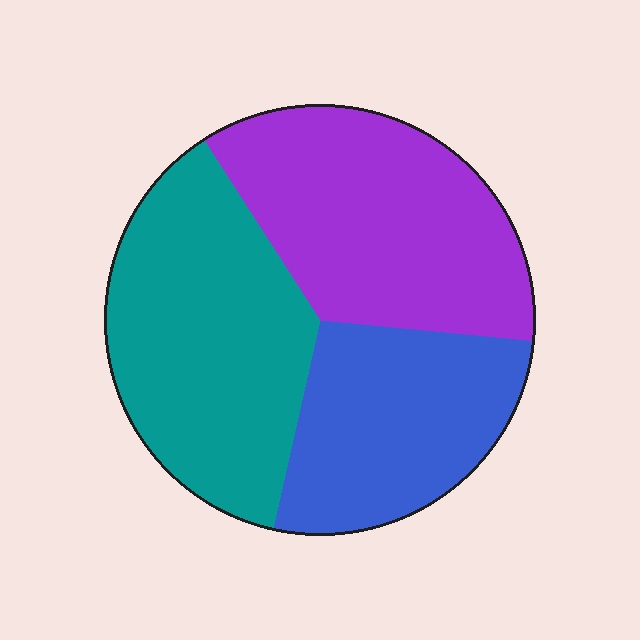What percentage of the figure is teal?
Teal covers 37% of the figure.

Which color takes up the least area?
Blue, at roughly 25%.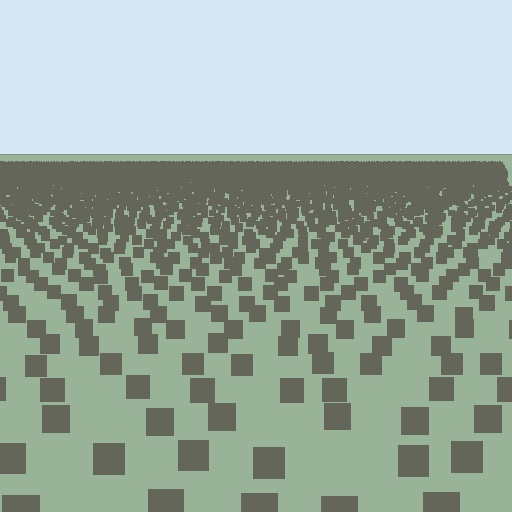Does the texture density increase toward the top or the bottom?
Density increases toward the top.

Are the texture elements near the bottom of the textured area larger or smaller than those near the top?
Larger. Near the bottom, elements are closer to the viewer and appear at a bigger on-screen size.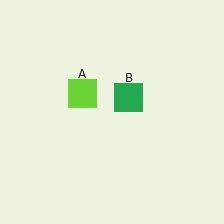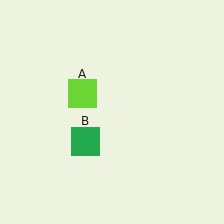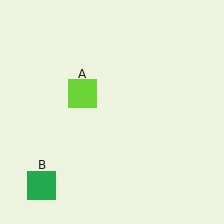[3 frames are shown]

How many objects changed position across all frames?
1 object changed position: green square (object B).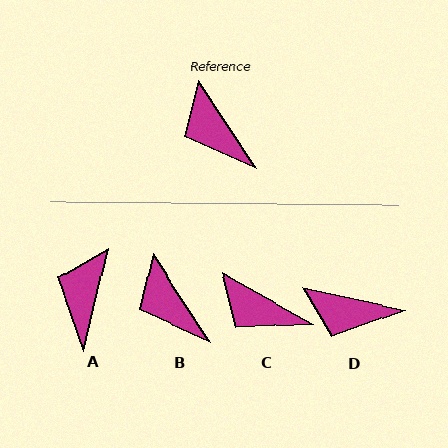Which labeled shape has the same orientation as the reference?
B.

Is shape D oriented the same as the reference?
No, it is off by about 45 degrees.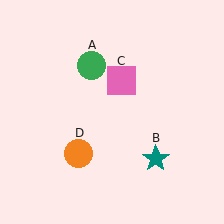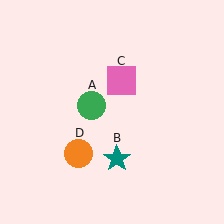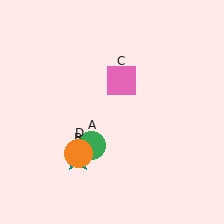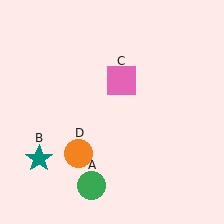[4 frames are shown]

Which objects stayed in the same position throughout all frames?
Pink square (object C) and orange circle (object D) remained stationary.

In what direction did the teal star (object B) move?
The teal star (object B) moved left.